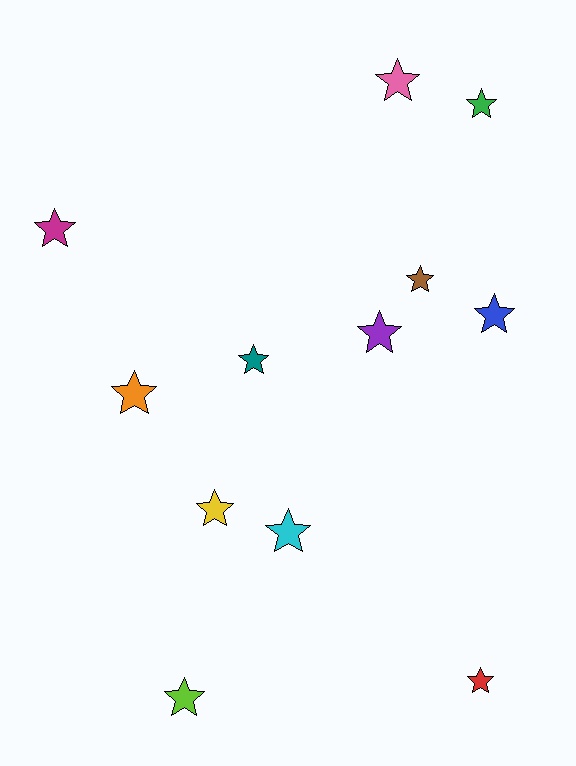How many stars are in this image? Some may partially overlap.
There are 12 stars.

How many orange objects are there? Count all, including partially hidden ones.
There is 1 orange object.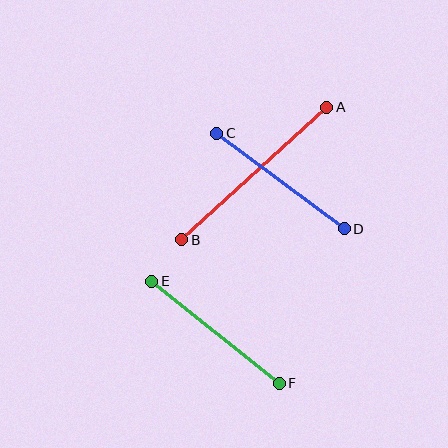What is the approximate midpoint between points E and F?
The midpoint is at approximately (215, 332) pixels.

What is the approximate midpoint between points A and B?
The midpoint is at approximately (254, 173) pixels.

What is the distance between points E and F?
The distance is approximately 163 pixels.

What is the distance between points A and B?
The distance is approximately 196 pixels.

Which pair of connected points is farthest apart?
Points A and B are farthest apart.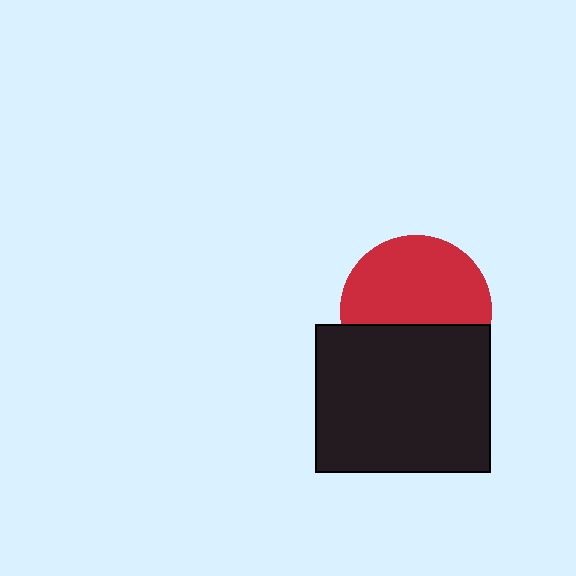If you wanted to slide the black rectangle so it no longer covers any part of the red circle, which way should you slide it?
Slide it down — that is the most direct way to separate the two shapes.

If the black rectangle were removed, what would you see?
You would see the complete red circle.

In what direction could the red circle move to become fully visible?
The red circle could move up. That would shift it out from behind the black rectangle entirely.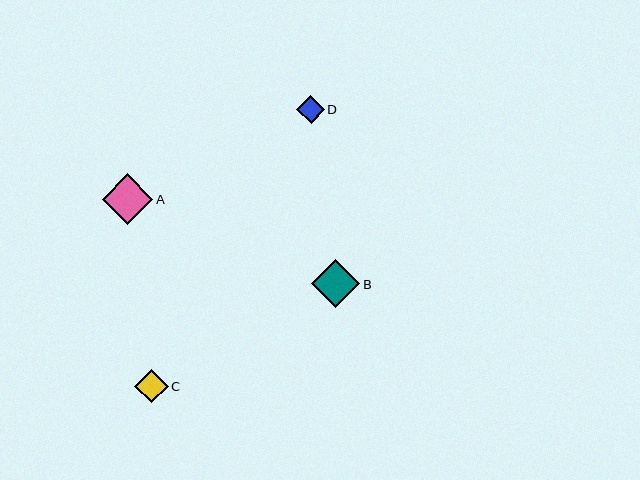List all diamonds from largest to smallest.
From largest to smallest: A, B, C, D.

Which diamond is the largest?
Diamond A is the largest with a size of approximately 51 pixels.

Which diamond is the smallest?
Diamond D is the smallest with a size of approximately 28 pixels.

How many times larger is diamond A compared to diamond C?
Diamond A is approximately 1.5 times the size of diamond C.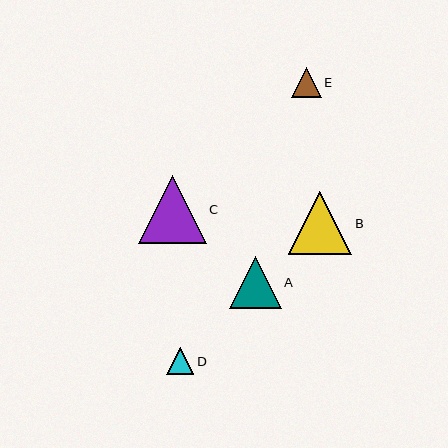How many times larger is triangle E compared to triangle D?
Triangle E is approximately 1.1 times the size of triangle D.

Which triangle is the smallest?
Triangle D is the smallest with a size of approximately 27 pixels.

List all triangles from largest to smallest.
From largest to smallest: C, B, A, E, D.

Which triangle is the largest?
Triangle C is the largest with a size of approximately 67 pixels.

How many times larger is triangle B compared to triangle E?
Triangle B is approximately 2.1 times the size of triangle E.